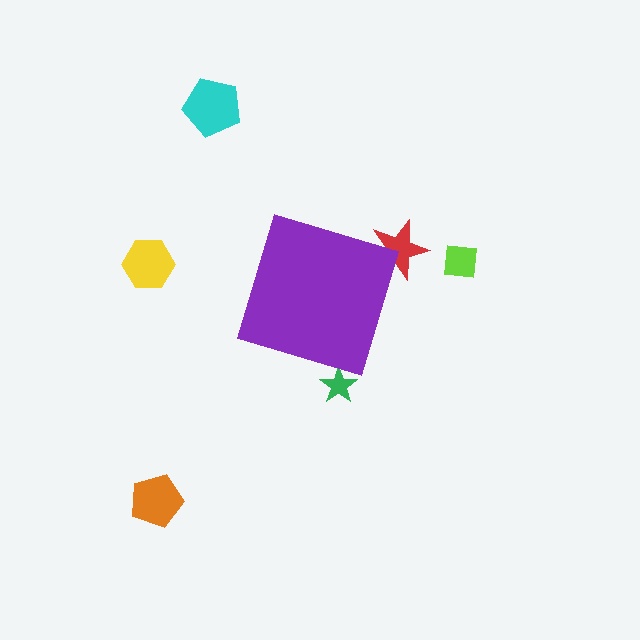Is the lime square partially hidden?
No, the lime square is fully visible.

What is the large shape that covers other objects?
A purple diamond.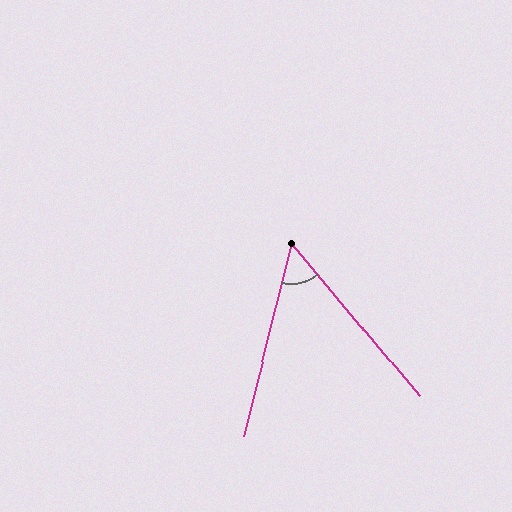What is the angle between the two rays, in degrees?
Approximately 54 degrees.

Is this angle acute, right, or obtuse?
It is acute.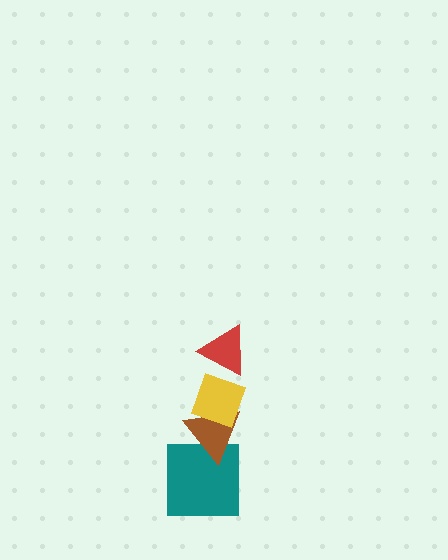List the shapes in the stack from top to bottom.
From top to bottom: the red triangle, the yellow diamond, the brown triangle, the teal square.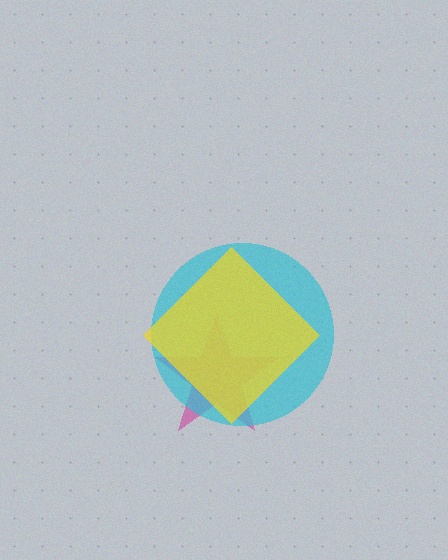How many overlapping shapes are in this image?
There are 3 overlapping shapes in the image.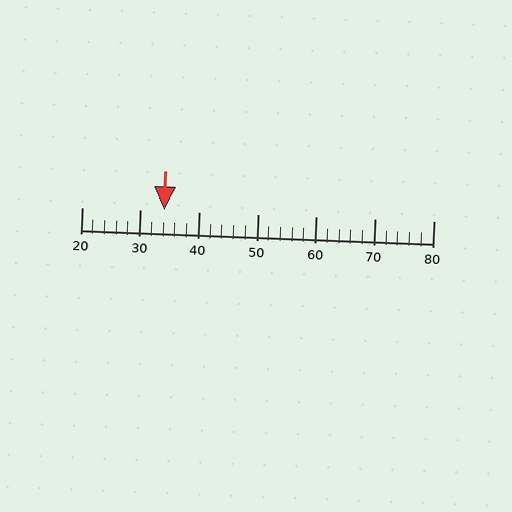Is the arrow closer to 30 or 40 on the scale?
The arrow is closer to 30.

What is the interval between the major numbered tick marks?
The major tick marks are spaced 10 units apart.